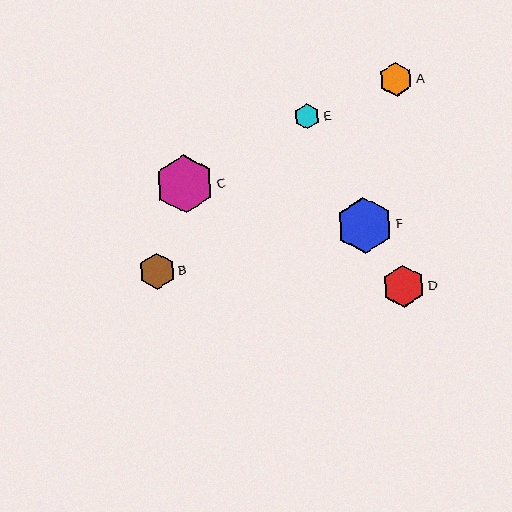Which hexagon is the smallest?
Hexagon E is the smallest with a size of approximately 26 pixels.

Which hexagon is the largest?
Hexagon C is the largest with a size of approximately 59 pixels.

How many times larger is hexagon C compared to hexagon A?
Hexagon C is approximately 1.7 times the size of hexagon A.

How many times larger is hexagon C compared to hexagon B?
Hexagon C is approximately 1.6 times the size of hexagon B.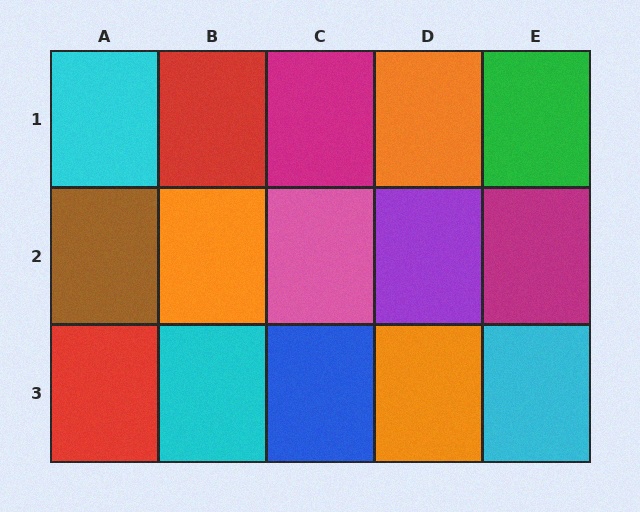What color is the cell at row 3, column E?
Cyan.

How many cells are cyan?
3 cells are cyan.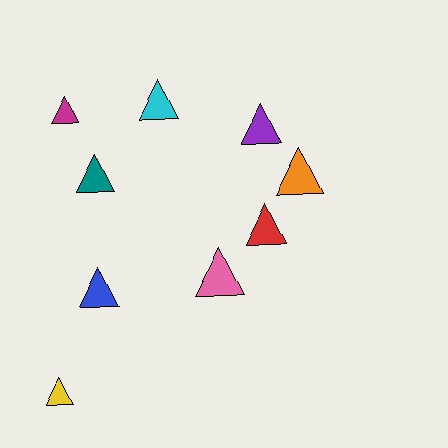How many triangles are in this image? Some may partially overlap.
There are 9 triangles.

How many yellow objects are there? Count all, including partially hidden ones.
There is 1 yellow object.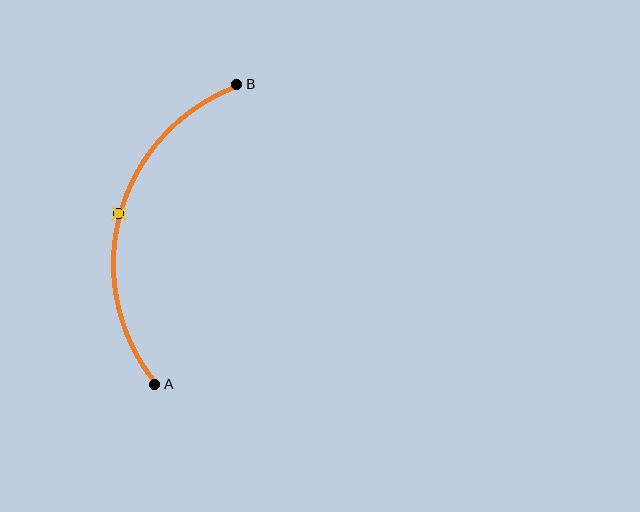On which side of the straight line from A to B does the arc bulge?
The arc bulges to the left of the straight line connecting A and B.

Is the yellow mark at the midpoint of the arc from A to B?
Yes. The yellow mark lies on the arc at equal arc-length from both A and B — it is the arc midpoint.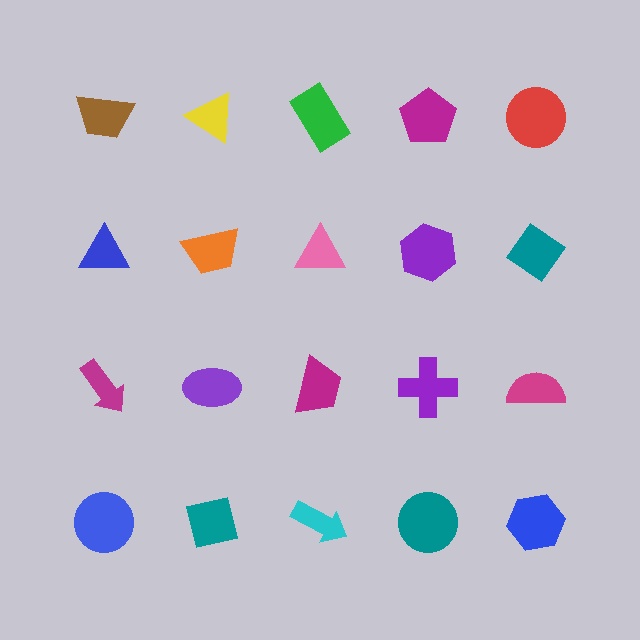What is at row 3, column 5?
A magenta semicircle.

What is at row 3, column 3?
A magenta trapezoid.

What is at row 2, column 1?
A blue triangle.